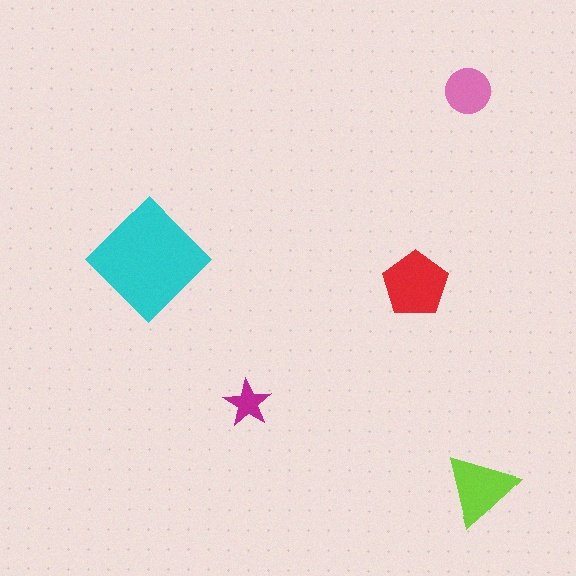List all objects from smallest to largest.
The magenta star, the pink circle, the lime triangle, the red pentagon, the cyan diamond.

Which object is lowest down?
The lime triangle is bottommost.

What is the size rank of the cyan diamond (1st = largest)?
1st.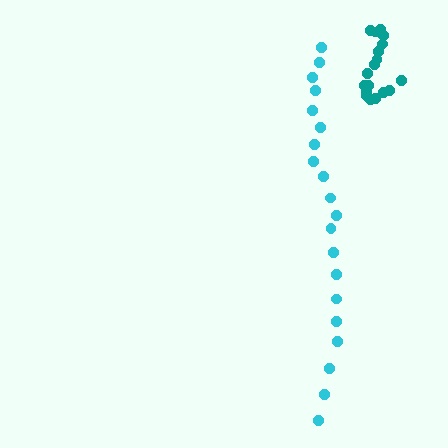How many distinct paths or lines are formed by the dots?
There are 2 distinct paths.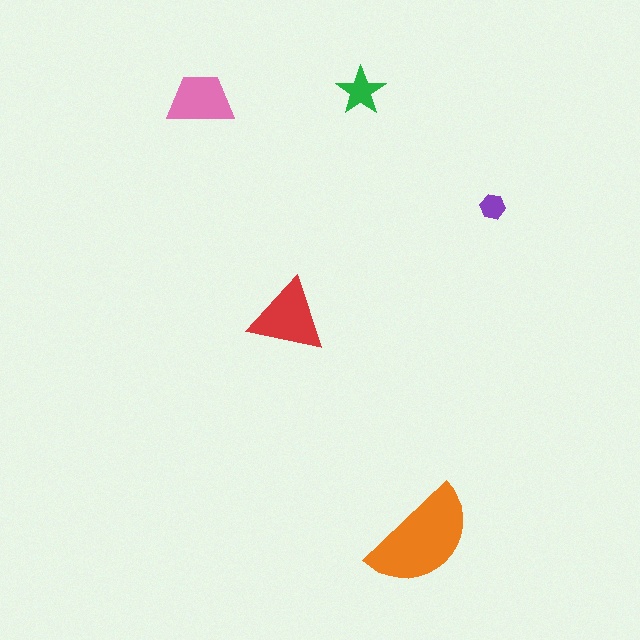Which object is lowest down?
The orange semicircle is bottommost.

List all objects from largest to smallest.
The orange semicircle, the red triangle, the pink trapezoid, the green star, the purple hexagon.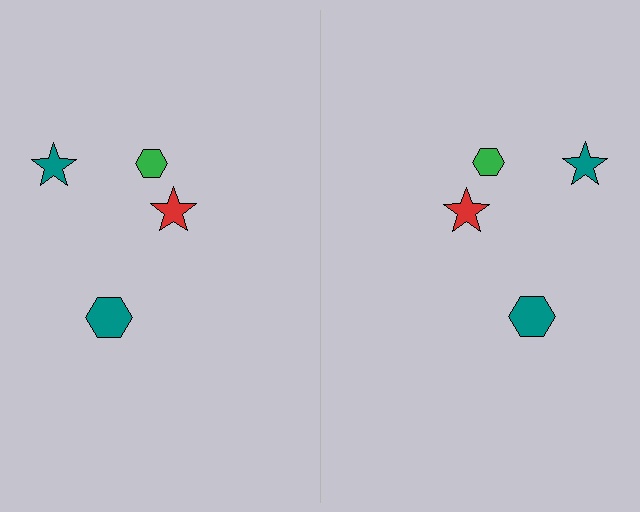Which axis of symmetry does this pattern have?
The pattern has a vertical axis of symmetry running through the center of the image.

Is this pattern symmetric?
Yes, this pattern has bilateral (reflection) symmetry.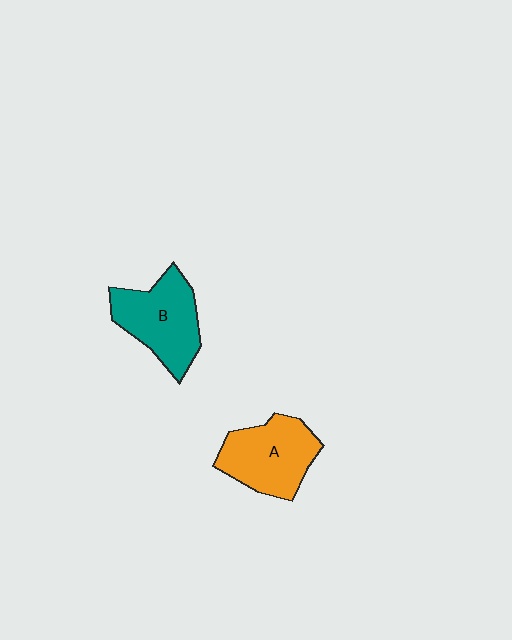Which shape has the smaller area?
Shape A (orange).